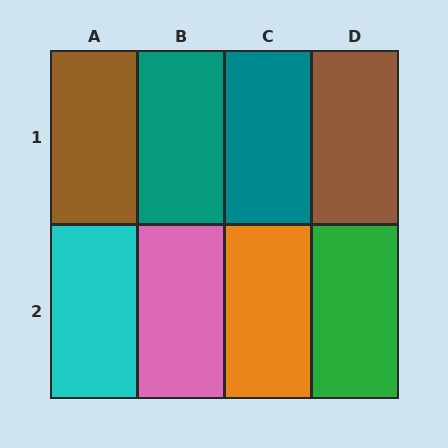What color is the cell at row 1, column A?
Brown.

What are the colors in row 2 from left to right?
Cyan, pink, orange, green.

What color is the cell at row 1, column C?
Teal.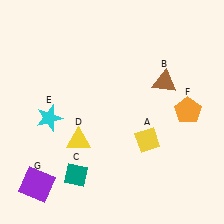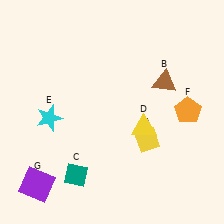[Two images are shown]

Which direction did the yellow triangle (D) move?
The yellow triangle (D) moved right.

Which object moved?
The yellow triangle (D) moved right.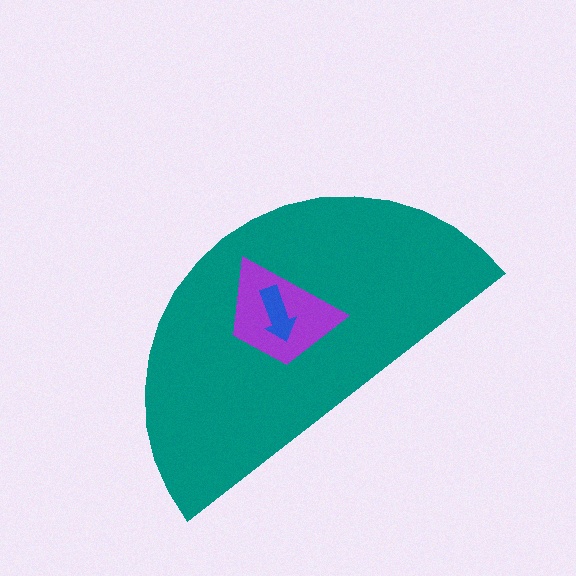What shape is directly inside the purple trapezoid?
The blue arrow.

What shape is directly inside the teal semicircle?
The purple trapezoid.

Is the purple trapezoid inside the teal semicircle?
Yes.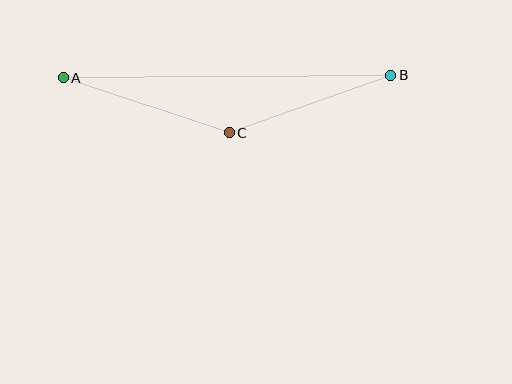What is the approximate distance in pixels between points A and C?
The distance between A and C is approximately 175 pixels.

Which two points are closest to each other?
Points B and C are closest to each other.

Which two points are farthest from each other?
Points A and B are farthest from each other.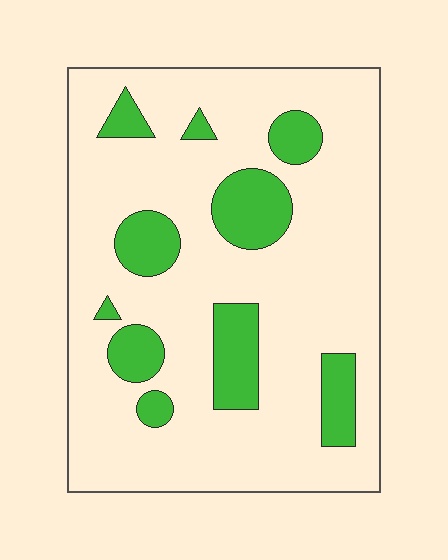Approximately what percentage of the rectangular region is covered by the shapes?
Approximately 20%.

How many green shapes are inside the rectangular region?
10.